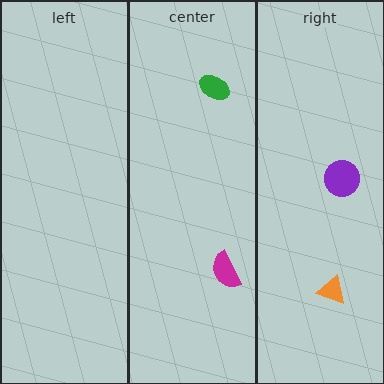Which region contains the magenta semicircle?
The center region.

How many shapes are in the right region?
2.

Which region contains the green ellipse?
The center region.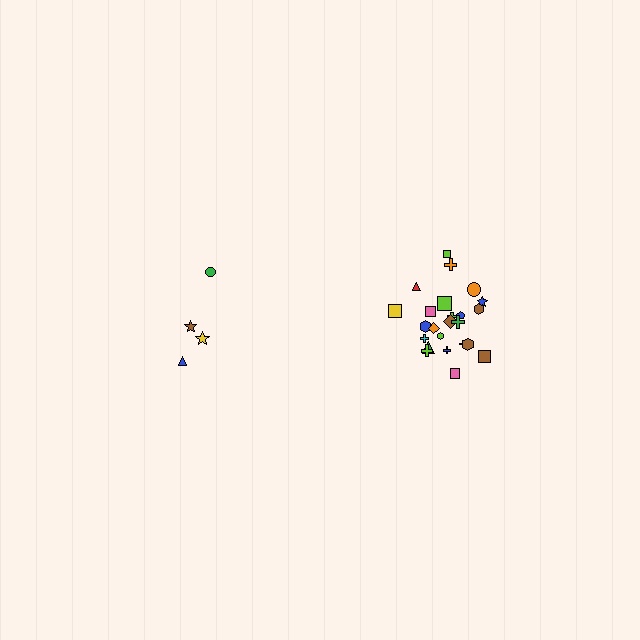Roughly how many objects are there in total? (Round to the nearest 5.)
Roughly 30 objects in total.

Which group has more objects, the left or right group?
The right group.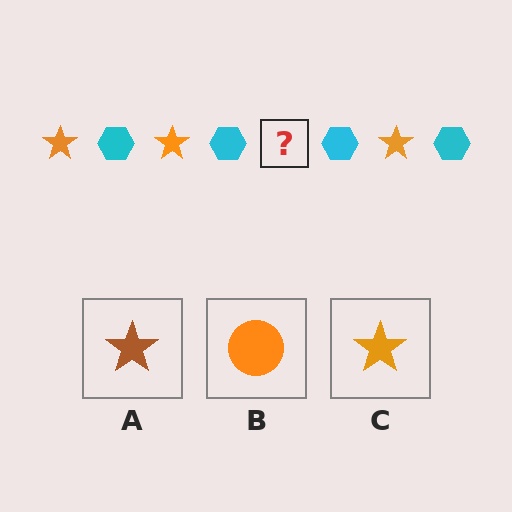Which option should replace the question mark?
Option C.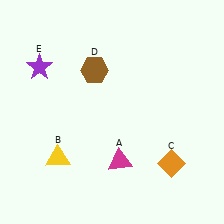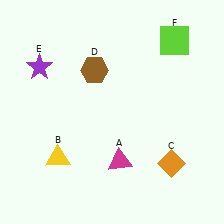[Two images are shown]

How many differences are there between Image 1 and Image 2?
There is 1 difference between the two images.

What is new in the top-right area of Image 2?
A lime square (F) was added in the top-right area of Image 2.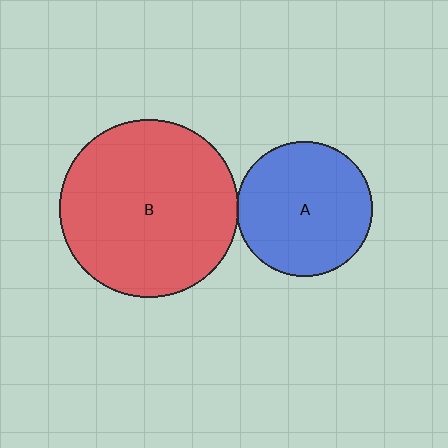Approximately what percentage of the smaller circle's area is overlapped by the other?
Approximately 5%.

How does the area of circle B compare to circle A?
Approximately 1.7 times.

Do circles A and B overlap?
Yes.